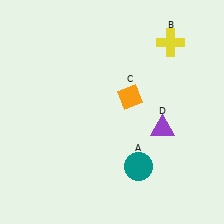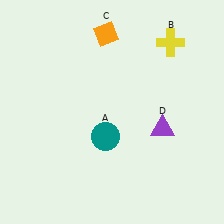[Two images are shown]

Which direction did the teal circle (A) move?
The teal circle (A) moved left.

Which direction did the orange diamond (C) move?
The orange diamond (C) moved up.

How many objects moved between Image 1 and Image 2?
2 objects moved between the two images.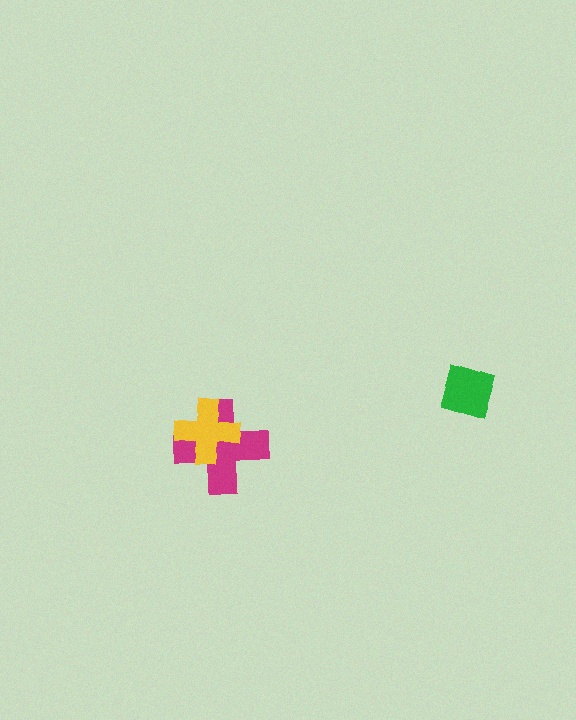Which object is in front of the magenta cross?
The yellow cross is in front of the magenta cross.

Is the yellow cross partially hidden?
No, no other shape covers it.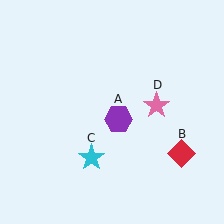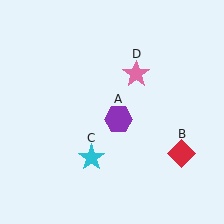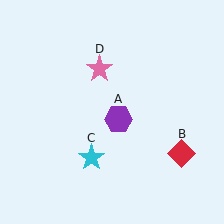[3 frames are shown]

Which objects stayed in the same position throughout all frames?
Purple hexagon (object A) and red diamond (object B) and cyan star (object C) remained stationary.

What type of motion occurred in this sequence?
The pink star (object D) rotated counterclockwise around the center of the scene.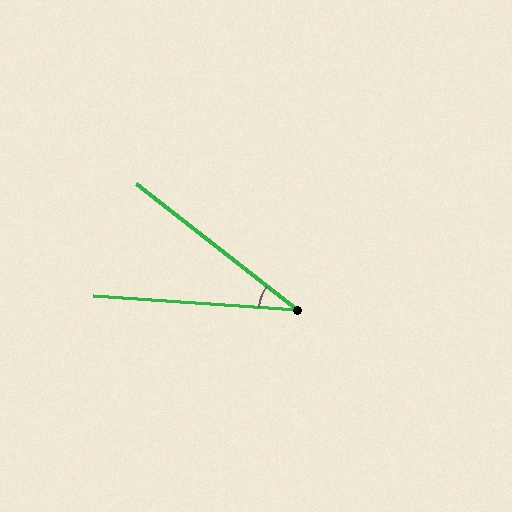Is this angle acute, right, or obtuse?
It is acute.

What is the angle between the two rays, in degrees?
Approximately 34 degrees.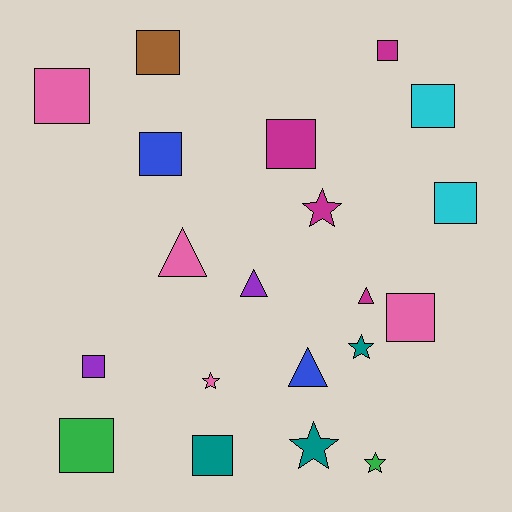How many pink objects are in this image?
There are 4 pink objects.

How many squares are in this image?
There are 11 squares.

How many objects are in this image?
There are 20 objects.